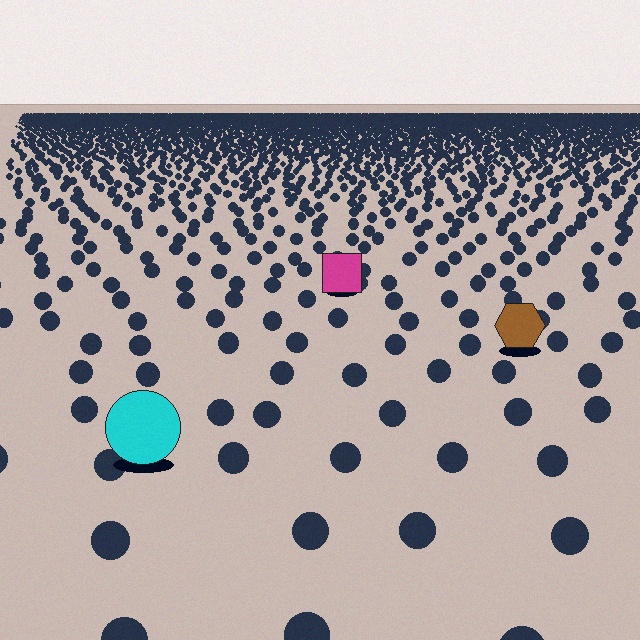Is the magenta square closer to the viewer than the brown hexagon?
No. The brown hexagon is closer — you can tell from the texture gradient: the ground texture is coarser near it.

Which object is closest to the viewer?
The cyan circle is closest. The texture marks near it are larger and more spread out.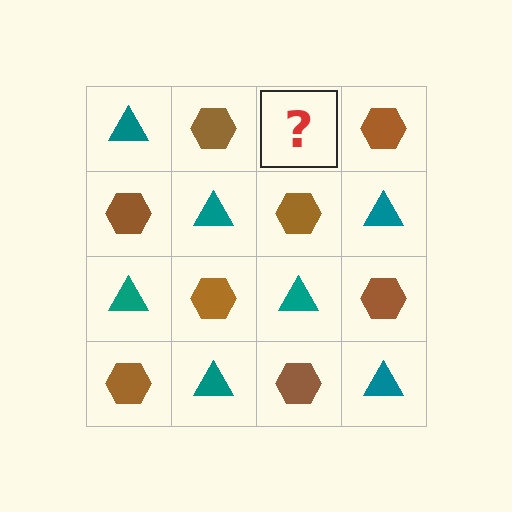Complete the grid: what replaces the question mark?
The question mark should be replaced with a teal triangle.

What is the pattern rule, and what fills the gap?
The rule is that it alternates teal triangle and brown hexagon in a checkerboard pattern. The gap should be filled with a teal triangle.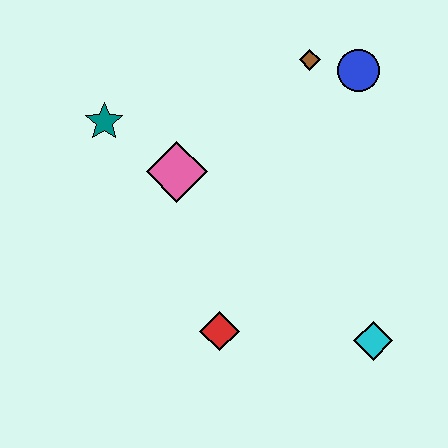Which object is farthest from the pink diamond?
The cyan diamond is farthest from the pink diamond.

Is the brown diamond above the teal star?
Yes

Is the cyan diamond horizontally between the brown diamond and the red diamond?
No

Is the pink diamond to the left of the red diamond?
Yes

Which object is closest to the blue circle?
The brown diamond is closest to the blue circle.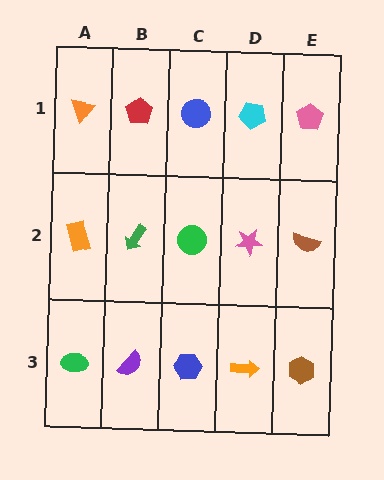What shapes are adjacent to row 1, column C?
A green circle (row 2, column C), a red pentagon (row 1, column B), a cyan pentagon (row 1, column D).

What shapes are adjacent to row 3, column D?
A pink star (row 2, column D), a blue hexagon (row 3, column C), a brown hexagon (row 3, column E).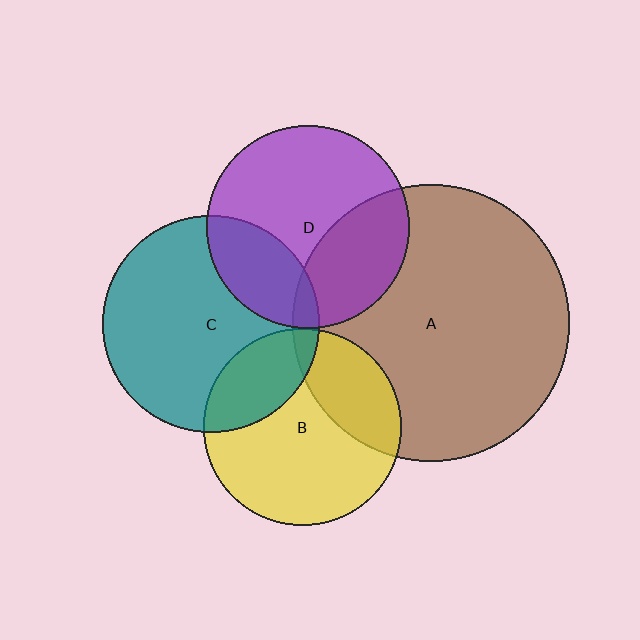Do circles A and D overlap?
Yes.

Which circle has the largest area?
Circle A (brown).